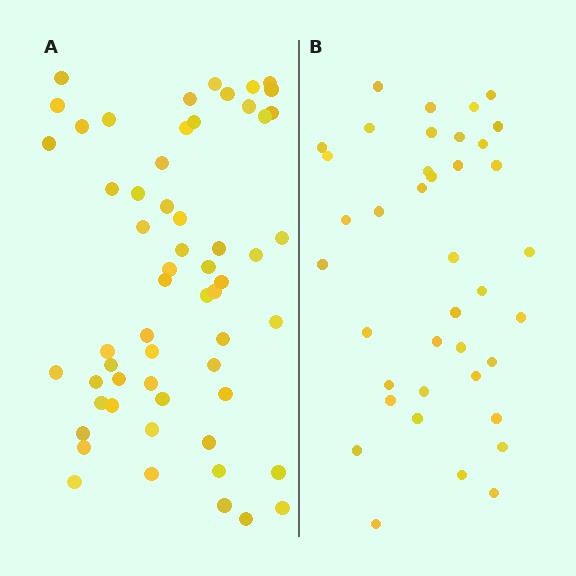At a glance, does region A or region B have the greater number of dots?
Region A (the left region) has more dots.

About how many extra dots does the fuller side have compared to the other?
Region A has approximately 20 more dots than region B.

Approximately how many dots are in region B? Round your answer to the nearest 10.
About 40 dots. (The exact count is 39, which rounds to 40.)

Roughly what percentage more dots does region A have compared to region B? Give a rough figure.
About 50% more.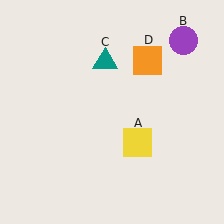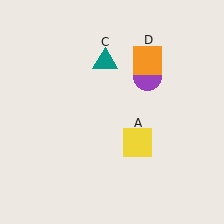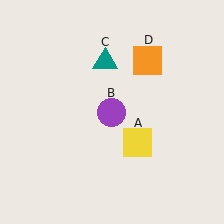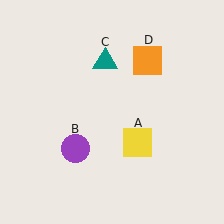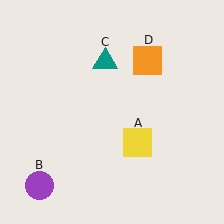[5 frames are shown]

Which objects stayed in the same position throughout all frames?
Yellow square (object A) and teal triangle (object C) and orange square (object D) remained stationary.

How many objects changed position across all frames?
1 object changed position: purple circle (object B).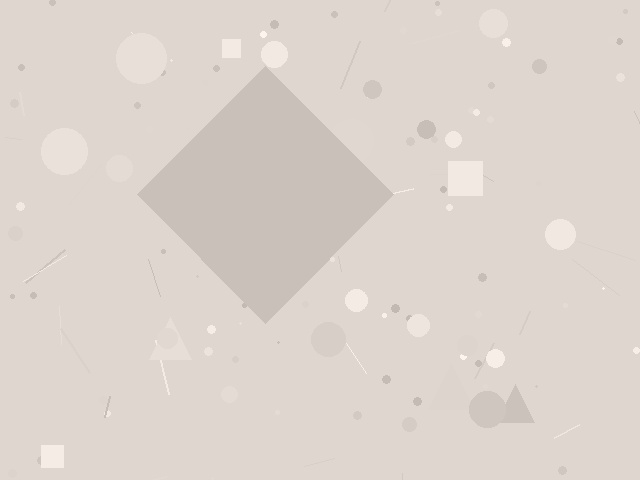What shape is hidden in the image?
A diamond is hidden in the image.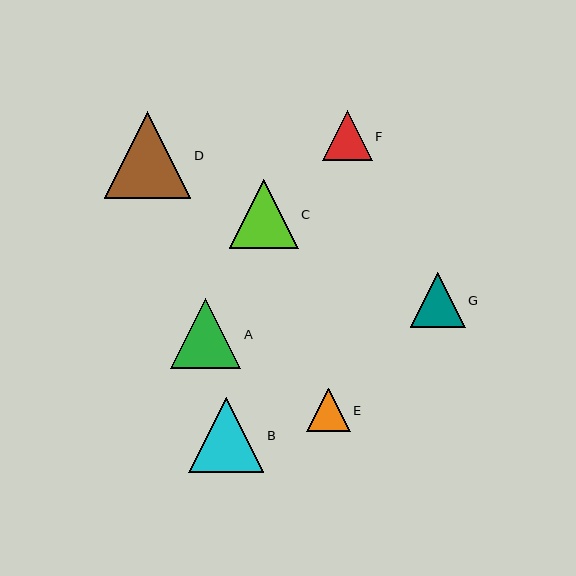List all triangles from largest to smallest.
From largest to smallest: D, B, A, C, G, F, E.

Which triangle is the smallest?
Triangle E is the smallest with a size of approximately 44 pixels.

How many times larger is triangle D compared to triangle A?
Triangle D is approximately 1.2 times the size of triangle A.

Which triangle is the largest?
Triangle D is the largest with a size of approximately 87 pixels.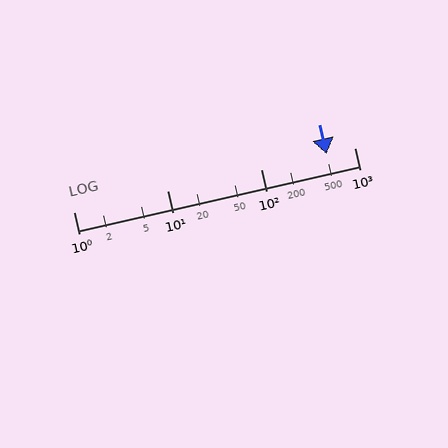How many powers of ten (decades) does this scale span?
The scale spans 3 decades, from 1 to 1000.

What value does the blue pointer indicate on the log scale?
The pointer indicates approximately 510.